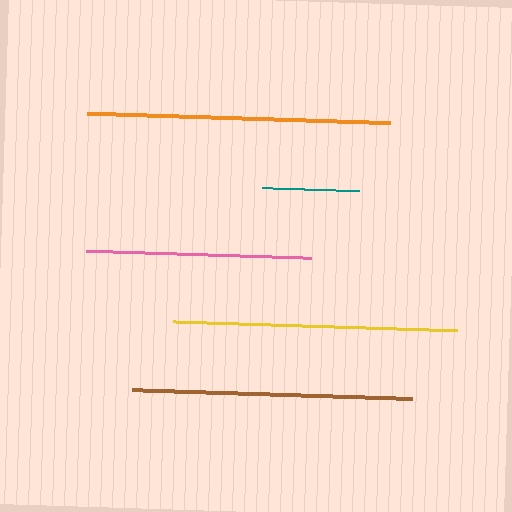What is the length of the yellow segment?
The yellow segment is approximately 284 pixels long.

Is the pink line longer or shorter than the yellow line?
The yellow line is longer than the pink line.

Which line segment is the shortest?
The teal line is the shortest at approximately 97 pixels.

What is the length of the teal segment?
The teal segment is approximately 97 pixels long.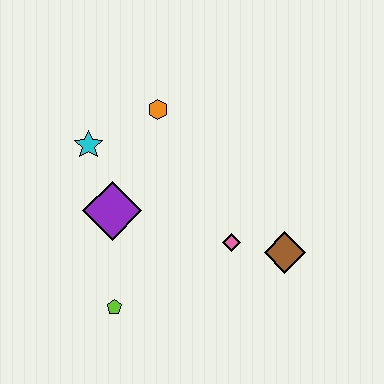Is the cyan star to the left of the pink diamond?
Yes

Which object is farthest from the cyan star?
The brown diamond is farthest from the cyan star.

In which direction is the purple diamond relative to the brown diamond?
The purple diamond is to the left of the brown diamond.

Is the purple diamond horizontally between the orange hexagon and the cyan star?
Yes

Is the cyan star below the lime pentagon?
No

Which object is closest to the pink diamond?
The brown diamond is closest to the pink diamond.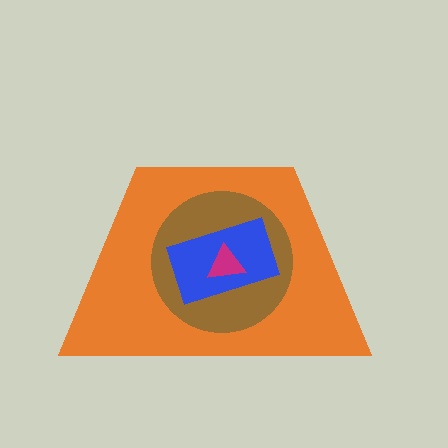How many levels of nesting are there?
4.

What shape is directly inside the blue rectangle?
The magenta triangle.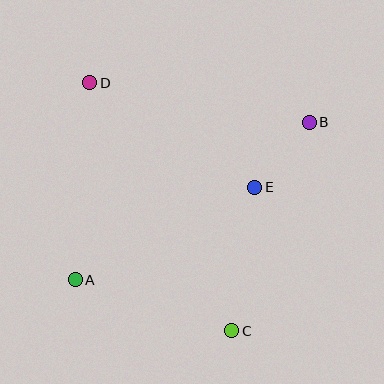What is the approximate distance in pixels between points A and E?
The distance between A and E is approximately 202 pixels.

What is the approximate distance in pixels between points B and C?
The distance between B and C is approximately 222 pixels.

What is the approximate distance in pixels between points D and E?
The distance between D and E is approximately 195 pixels.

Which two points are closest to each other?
Points B and E are closest to each other.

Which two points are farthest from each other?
Points C and D are farthest from each other.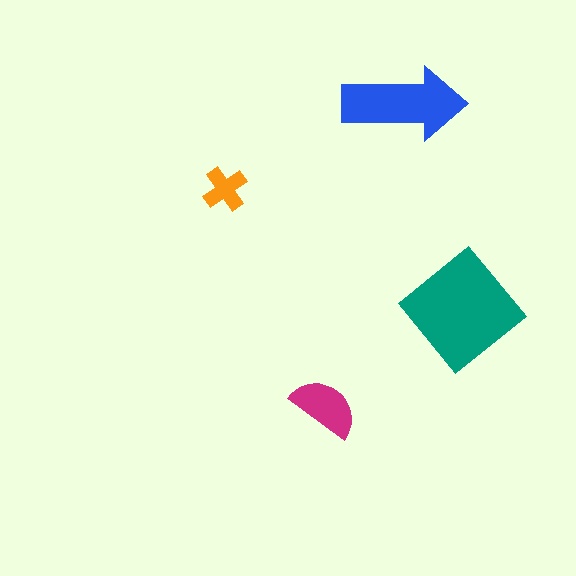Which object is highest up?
The blue arrow is topmost.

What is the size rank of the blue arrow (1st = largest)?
2nd.